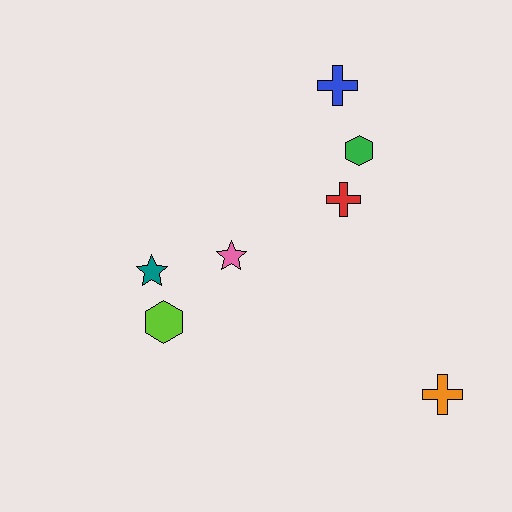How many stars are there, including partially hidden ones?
There are 2 stars.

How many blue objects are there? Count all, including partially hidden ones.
There is 1 blue object.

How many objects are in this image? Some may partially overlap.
There are 7 objects.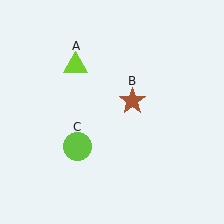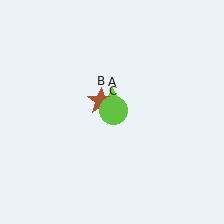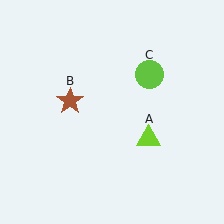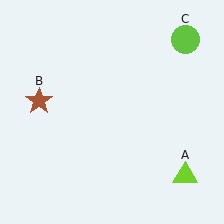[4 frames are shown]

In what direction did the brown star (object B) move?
The brown star (object B) moved left.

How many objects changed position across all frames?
3 objects changed position: lime triangle (object A), brown star (object B), lime circle (object C).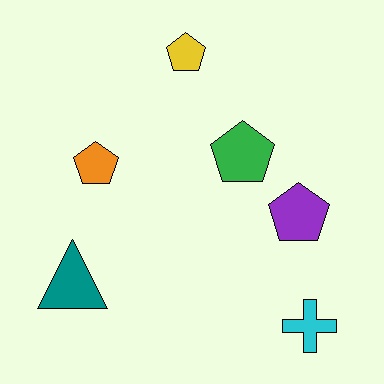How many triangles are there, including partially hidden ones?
There is 1 triangle.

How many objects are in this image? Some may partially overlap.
There are 6 objects.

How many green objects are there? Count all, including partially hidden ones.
There is 1 green object.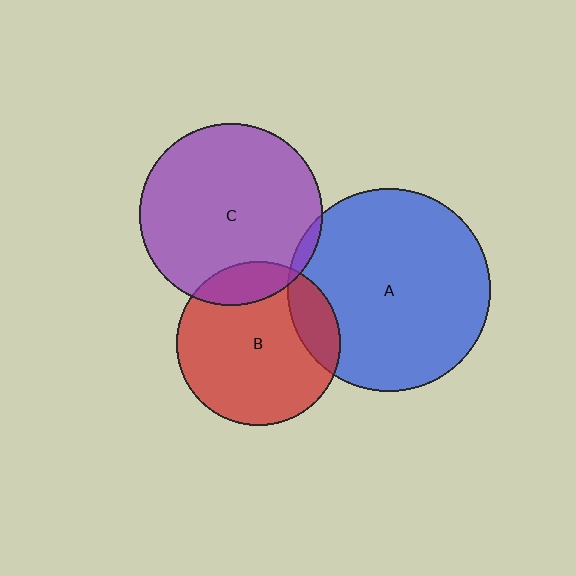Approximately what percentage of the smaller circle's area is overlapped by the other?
Approximately 5%.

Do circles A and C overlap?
Yes.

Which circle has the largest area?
Circle A (blue).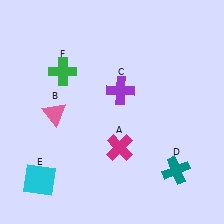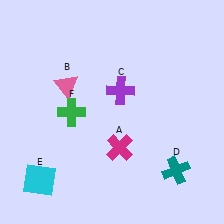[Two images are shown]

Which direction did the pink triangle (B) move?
The pink triangle (B) moved up.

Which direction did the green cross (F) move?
The green cross (F) moved down.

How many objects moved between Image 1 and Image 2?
2 objects moved between the two images.